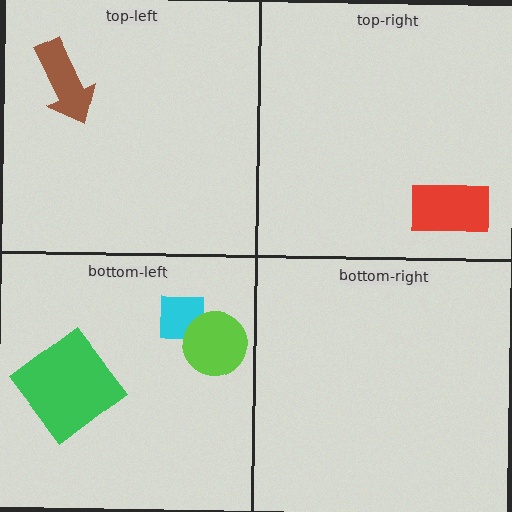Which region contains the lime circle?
The bottom-left region.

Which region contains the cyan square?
The bottom-left region.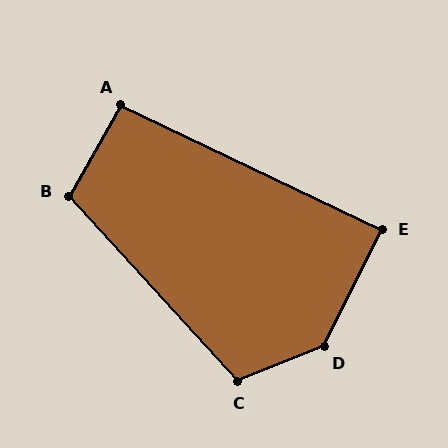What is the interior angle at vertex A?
Approximately 94 degrees (approximately right).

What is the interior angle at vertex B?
Approximately 108 degrees (obtuse).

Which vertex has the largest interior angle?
D, at approximately 138 degrees.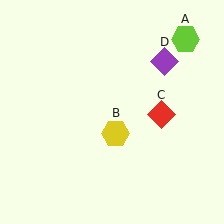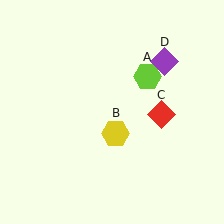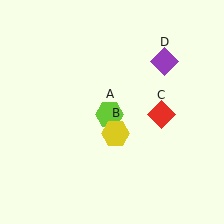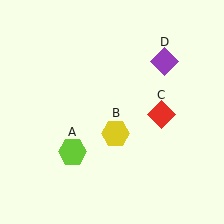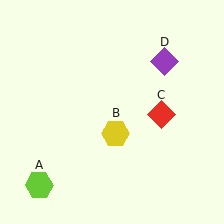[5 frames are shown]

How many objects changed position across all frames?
1 object changed position: lime hexagon (object A).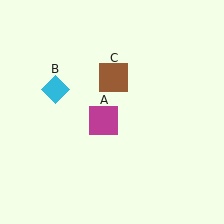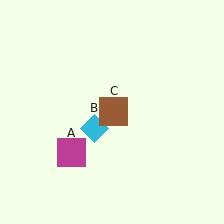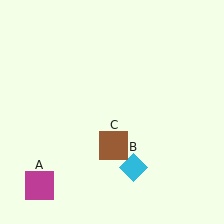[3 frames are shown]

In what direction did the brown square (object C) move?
The brown square (object C) moved down.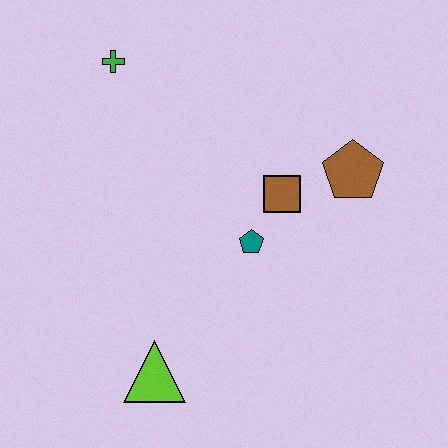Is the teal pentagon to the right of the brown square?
No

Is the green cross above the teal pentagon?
Yes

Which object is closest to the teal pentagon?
The brown square is closest to the teal pentagon.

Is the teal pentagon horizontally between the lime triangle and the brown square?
Yes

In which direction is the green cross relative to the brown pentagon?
The green cross is to the left of the brown pentagon.